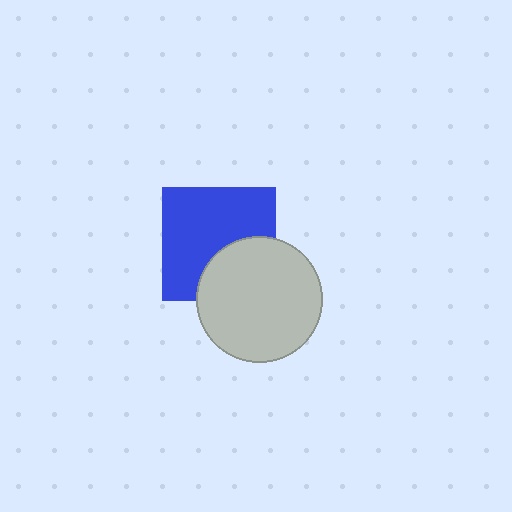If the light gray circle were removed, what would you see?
You would see the complete blue square.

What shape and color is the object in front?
The object in front is a light gray circle.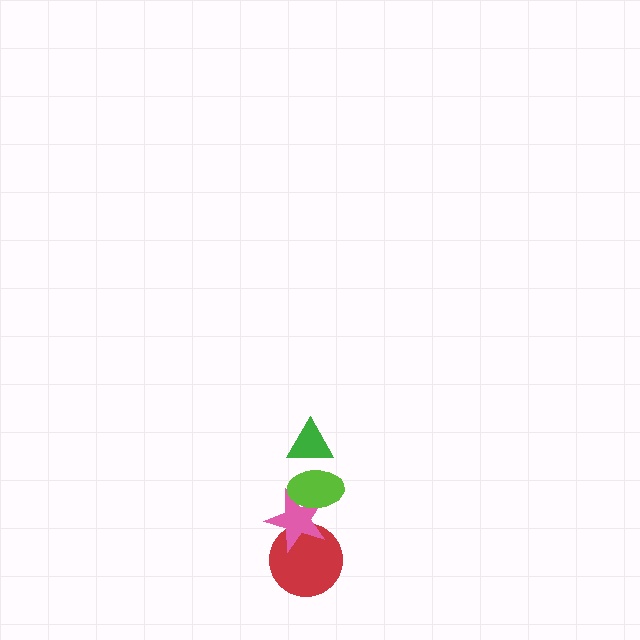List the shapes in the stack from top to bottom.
From top to bottom: the green triangle, the lime ellipse, the pink star, the red circle.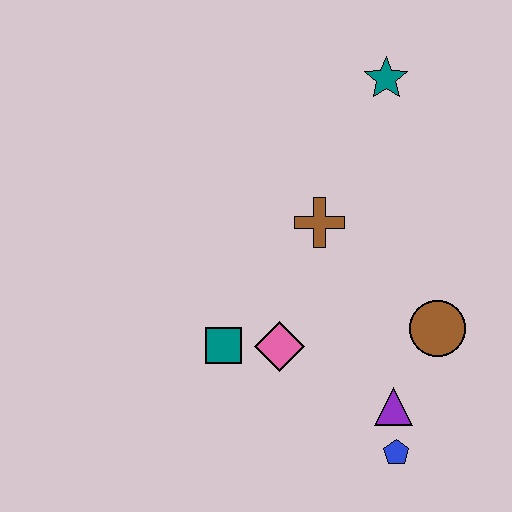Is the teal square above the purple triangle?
Yes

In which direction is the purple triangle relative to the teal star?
The purple triangle is below the teal star.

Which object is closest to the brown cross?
The pink diamond is closest to the brown cross.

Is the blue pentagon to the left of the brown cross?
No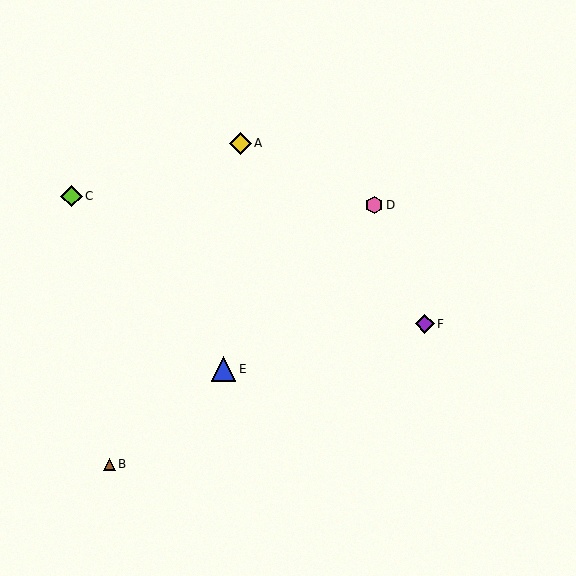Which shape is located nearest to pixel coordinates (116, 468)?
The brown triangle (labeled B) at (109, 464) is nearest to that location.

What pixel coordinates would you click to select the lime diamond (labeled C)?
Click at (72, 196) to select the lime diamond C.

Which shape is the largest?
The blue triangle (labeled E) is the largest.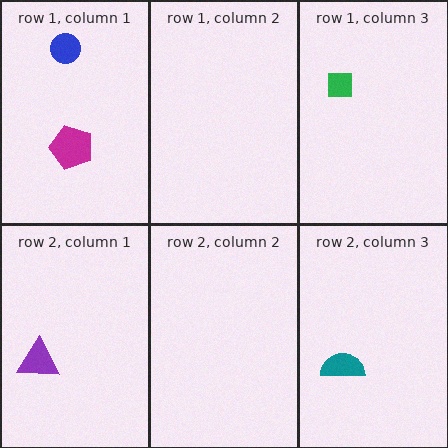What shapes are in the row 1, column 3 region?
The green square.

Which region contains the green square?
The row 1, column 3 region.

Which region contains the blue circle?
The row 1, column 1 region.